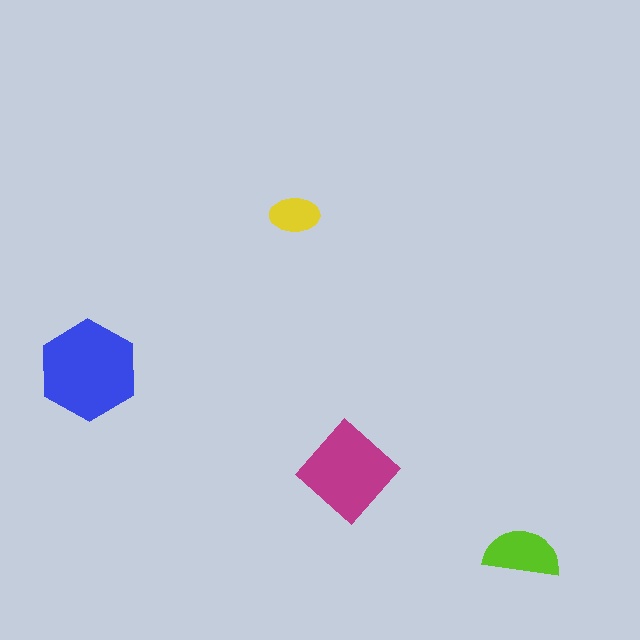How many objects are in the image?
There are 4 objects in the image.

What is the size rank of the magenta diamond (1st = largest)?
2nd.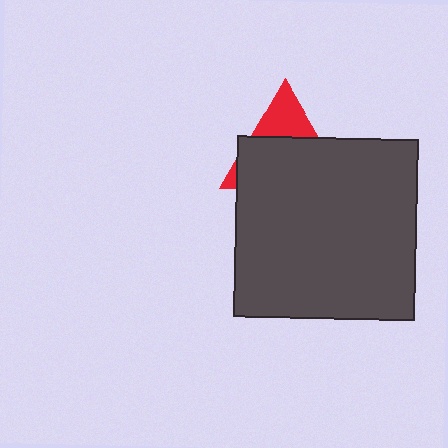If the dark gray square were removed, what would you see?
You would see the complete red triangle.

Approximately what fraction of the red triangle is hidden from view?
Roughly 69% of the red triangle is hidden behind the dark gray square.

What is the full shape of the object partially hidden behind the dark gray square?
The partially hidden object is a red triangle.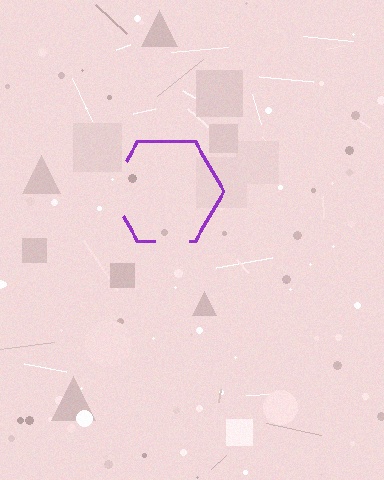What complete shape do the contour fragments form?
The contour fragments form a hexagon.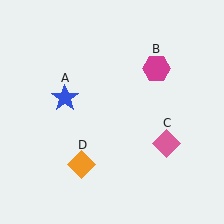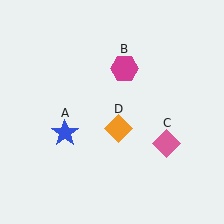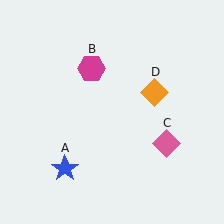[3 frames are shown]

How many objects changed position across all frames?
3 objects changed position: blue star (object A), magenta hexagon (object B), orange diamond (object D).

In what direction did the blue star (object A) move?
The blue star (object A) moved down.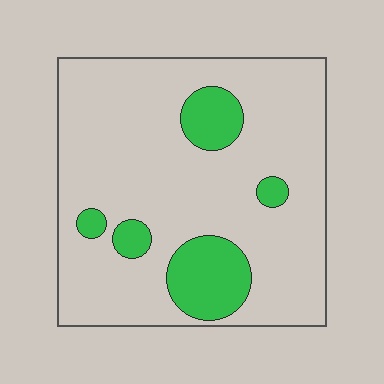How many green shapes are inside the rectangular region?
5.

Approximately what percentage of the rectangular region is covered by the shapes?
Approximately 15%.